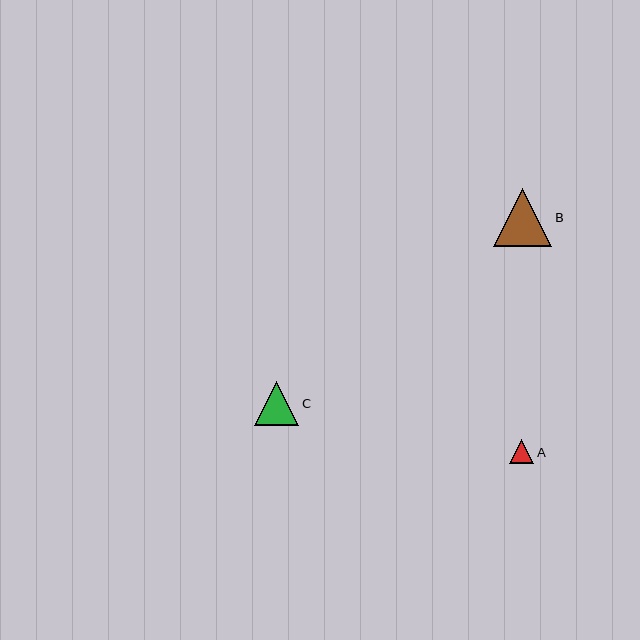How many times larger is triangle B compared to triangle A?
Triangle B is approximately 2.4 times the size of triangle A.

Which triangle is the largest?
Triangle B is the largest with a size of approximately 58 pixels.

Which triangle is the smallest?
Triangle A is the smallest with a size of approximately 24 pixels.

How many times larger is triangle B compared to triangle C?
Triangle B is approximately 1.3 times the size of triangle C.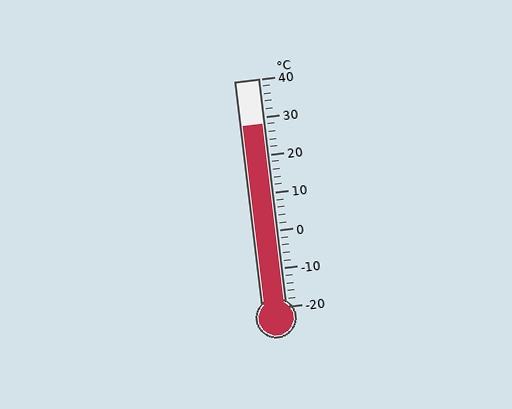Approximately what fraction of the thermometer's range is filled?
The thermometer is filled to approximately 80% of its range.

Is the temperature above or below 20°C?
The temperature is above 20°C.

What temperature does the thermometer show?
The thermometer shows approximately 28°C.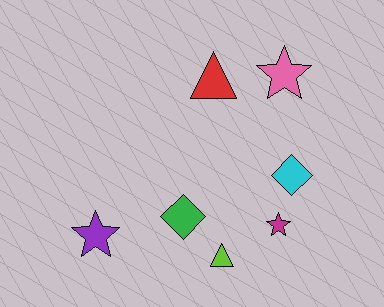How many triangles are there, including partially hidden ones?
There are 2 triangles.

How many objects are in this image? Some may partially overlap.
There are 7 objects.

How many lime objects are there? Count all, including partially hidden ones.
There is 1 lime object.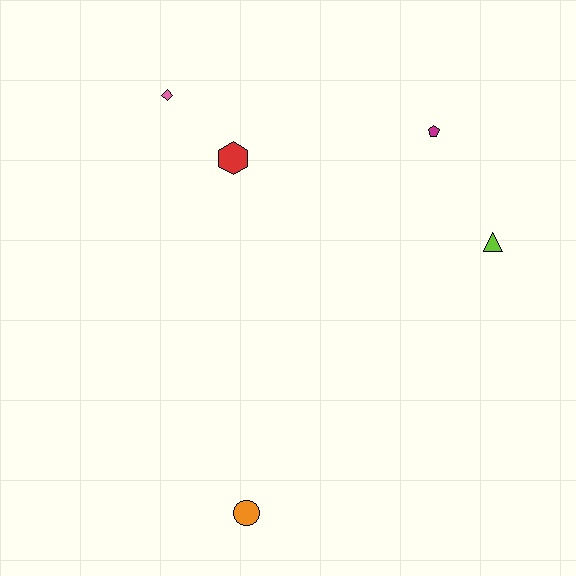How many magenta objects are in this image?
There is 1 magenta object.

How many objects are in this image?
There are 5 objects.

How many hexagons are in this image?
There is 1 hexagon.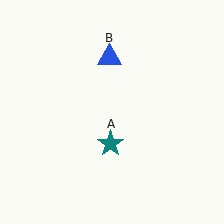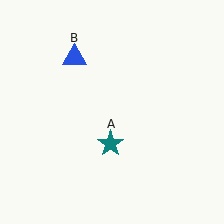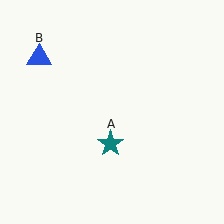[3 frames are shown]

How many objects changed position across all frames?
1 object changed position: blue triangle (object B).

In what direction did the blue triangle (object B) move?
The blue triangle (object B) moved left.